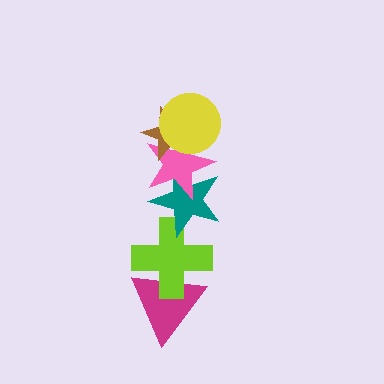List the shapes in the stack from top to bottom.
From top to bottom: the yellow circle, the brown star, the pink star, the teal star, the lime cross, the magenta triangle.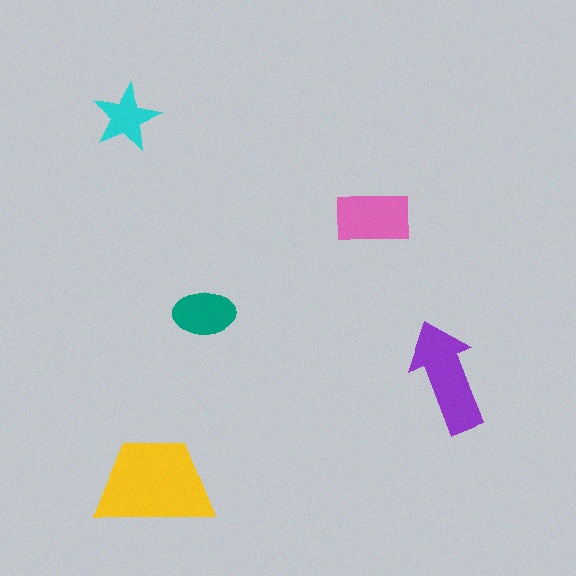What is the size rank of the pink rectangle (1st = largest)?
3rd.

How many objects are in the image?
There are 5 objects in the image.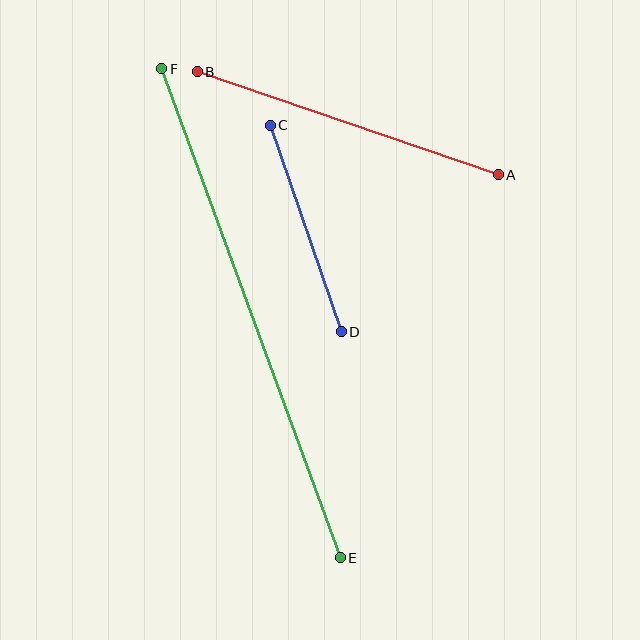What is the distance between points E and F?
The distance is approximately 520 pixels.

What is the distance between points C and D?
The distance is approximately 218 pixels.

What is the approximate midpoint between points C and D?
The midpoint is at approximately (306, 228) pixels.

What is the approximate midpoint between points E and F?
The midpoint is at approximately (251, 313) pixels.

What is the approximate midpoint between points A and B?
The midpoint is at approximately (348, 123) pixels.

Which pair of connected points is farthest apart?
Points E and F are farthest apart.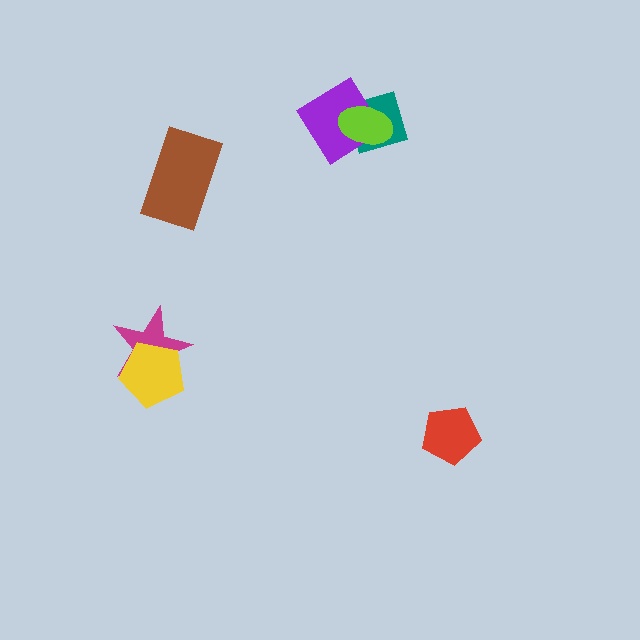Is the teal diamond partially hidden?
Yes, it is partially covered by another shape.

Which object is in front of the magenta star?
The yellow pentagon is in front of the magenta star.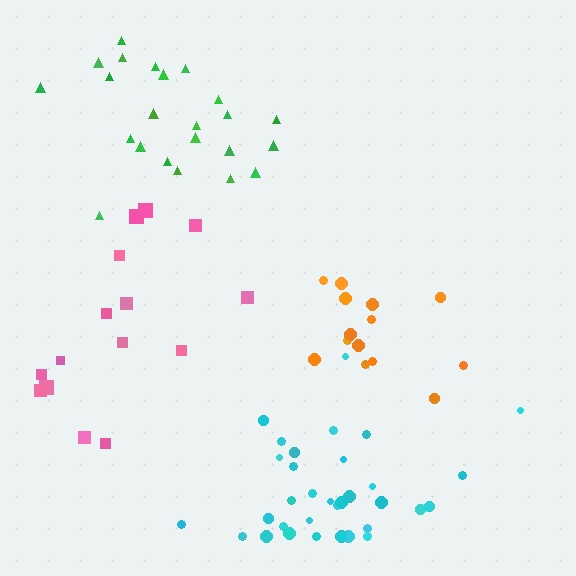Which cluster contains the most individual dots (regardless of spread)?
Cyan (35).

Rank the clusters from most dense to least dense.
orange, cyan, green, pink.